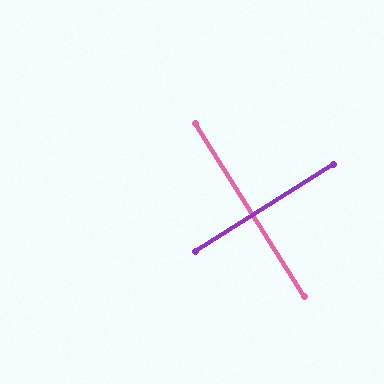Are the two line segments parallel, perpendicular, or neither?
Perpendicular — they meet at approximately 90°.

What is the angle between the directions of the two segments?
Approximately 90 degrees.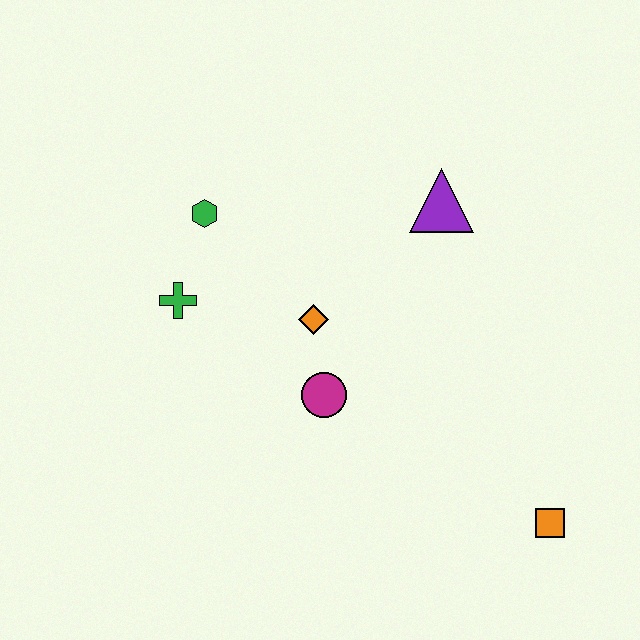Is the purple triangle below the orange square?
No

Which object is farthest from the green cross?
The orange square is farthest from the green cross.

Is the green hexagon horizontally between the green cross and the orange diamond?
Yes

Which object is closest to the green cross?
The green hexagon is closest to the green cross.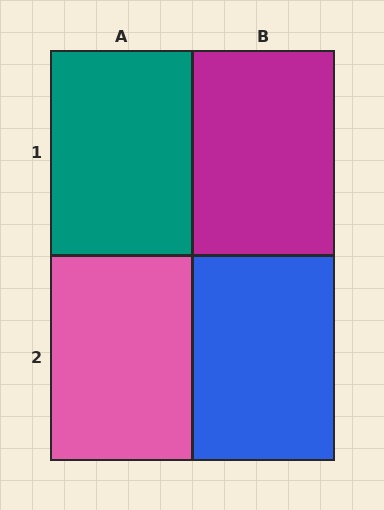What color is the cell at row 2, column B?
Blue.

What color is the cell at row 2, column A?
Pink.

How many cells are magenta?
1 cell is magenta.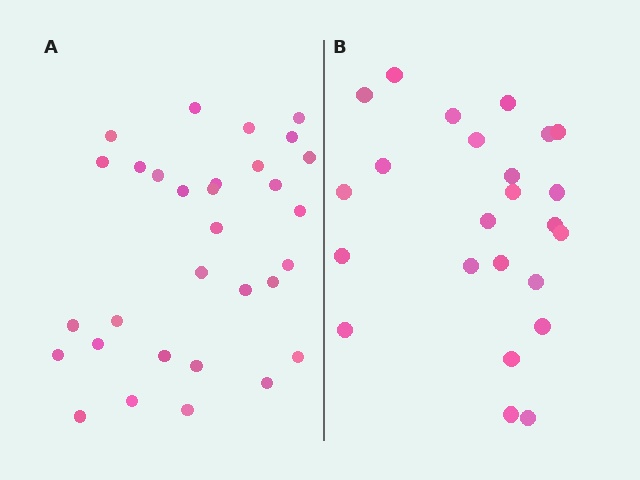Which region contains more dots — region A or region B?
Region A (the left region) has more dots.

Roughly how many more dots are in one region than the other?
Region A has roughly 8 or so more dots than region B.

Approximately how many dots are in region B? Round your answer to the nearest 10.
About 20 dots. (The exact count is 24, which rounds to 20.)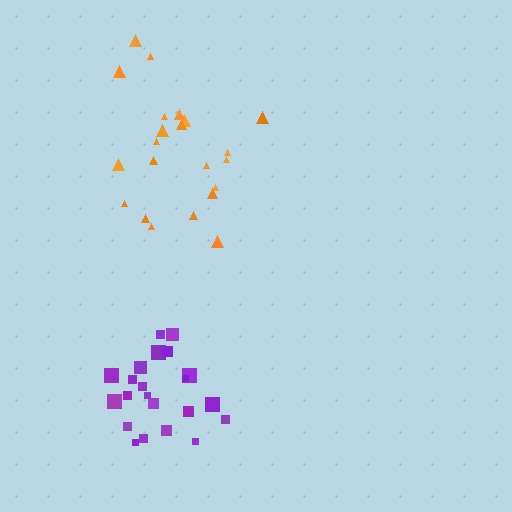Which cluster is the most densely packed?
Purple.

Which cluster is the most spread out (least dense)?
Orange.